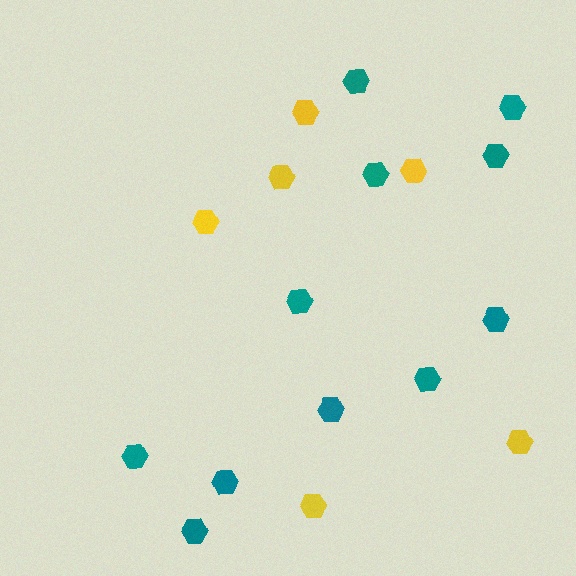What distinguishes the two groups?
There are 2 groups: one group of teal hexagons (11) and one group of yellow hexagons (6).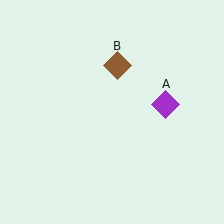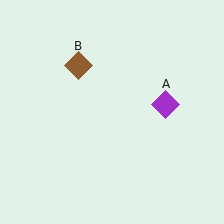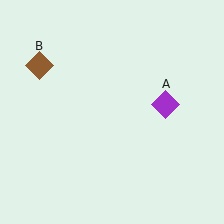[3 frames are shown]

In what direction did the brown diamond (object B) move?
The brown diamond (object B) moved left.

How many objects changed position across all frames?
1 object changed position: brown diamond (object B).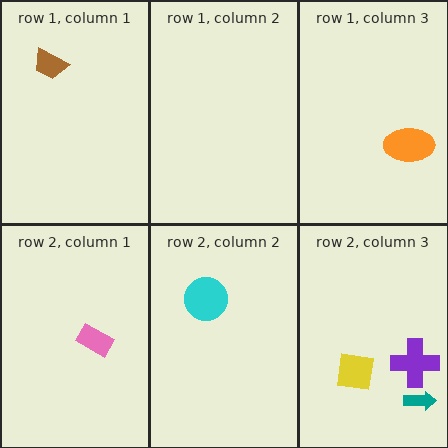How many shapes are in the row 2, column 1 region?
1.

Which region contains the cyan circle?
The row 2, column 2 region.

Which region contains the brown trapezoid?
The row 1, column 1 region.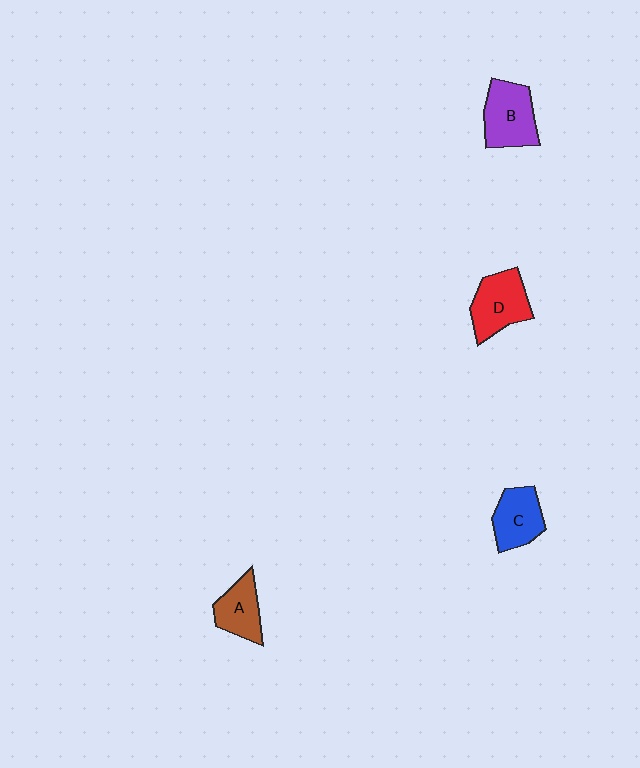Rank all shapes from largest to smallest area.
From largest to smallest: B (purple), D (red), C (blue), A (brown).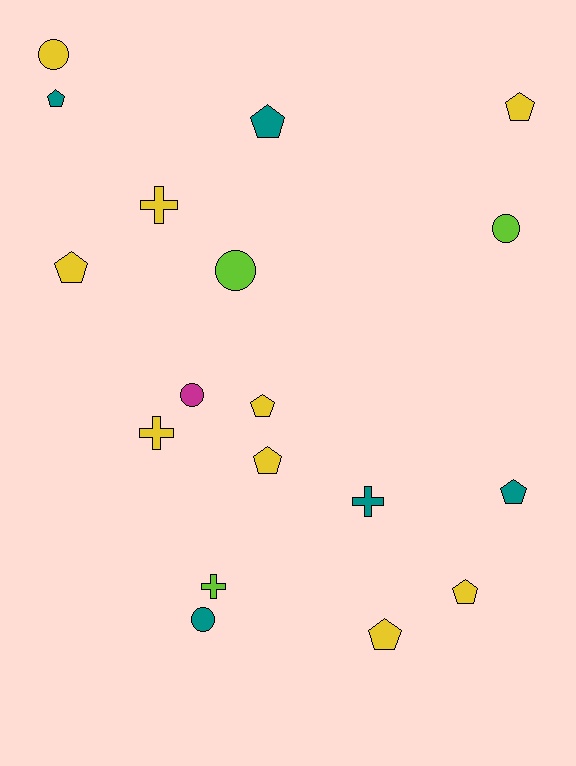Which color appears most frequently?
Yellow, with 9 objects.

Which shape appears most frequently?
Pentagon, with 9 objects.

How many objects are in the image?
There are 18 objects.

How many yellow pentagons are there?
There are 6 yellow pentagons.